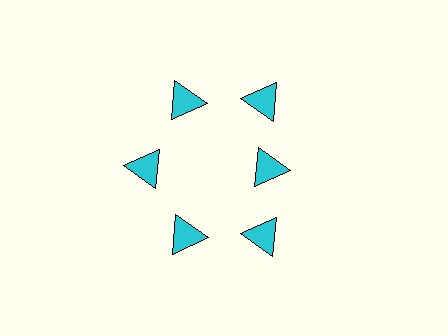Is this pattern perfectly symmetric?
No. The 6 cyan triangles are arranged in a ring, but one element near the 3 o'clock position is pulled inward toward the center, breaking the 6-fold rotational symmetry.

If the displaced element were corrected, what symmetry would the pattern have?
It would have 6-fold rotational symmetry — the pattern would map onto itself every 60 degrees.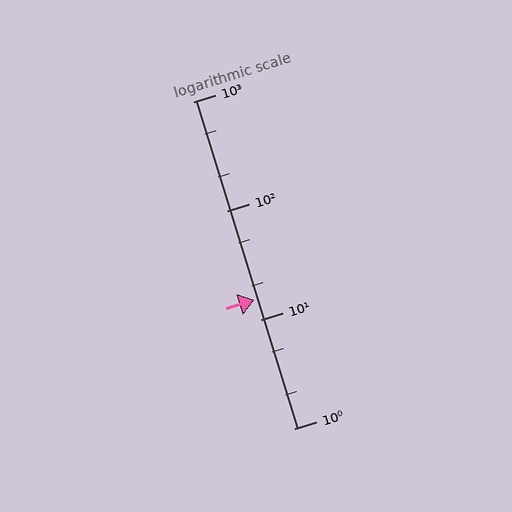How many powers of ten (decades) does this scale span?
The scale spans 3 decades, from 1 to 1000.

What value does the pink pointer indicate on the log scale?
The pointer indicates approximately 15.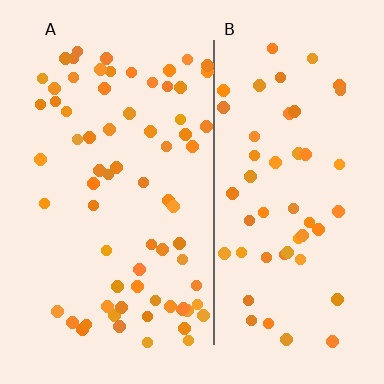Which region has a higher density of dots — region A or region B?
A (the left).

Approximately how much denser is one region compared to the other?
Approximately 1.3× — region A over region B.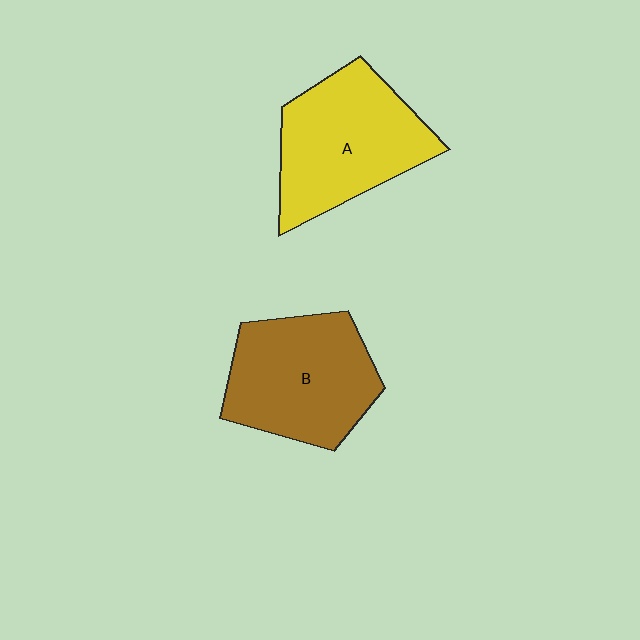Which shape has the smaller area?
Shape B (brown).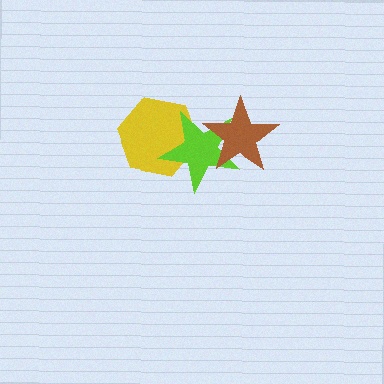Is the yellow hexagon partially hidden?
Yes, it is partially covered by another shape.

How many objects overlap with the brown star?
1 object overlaps with the brown star.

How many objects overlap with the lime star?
2 objects overlap with the lime star.